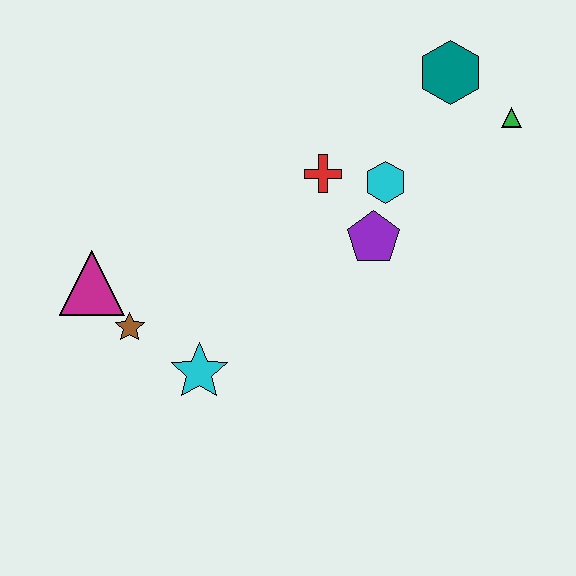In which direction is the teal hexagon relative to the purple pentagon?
The teal hexagon is above the purple pentagon.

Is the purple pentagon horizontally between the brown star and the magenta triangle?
No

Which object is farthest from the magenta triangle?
The green triangle is farthest from the magenta triangle.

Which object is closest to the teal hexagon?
The green triangle is closest to the teal hexagon.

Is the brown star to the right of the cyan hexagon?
No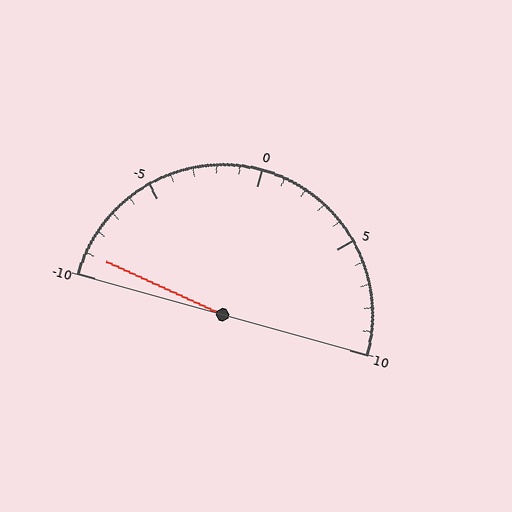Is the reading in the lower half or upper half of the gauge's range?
The reading is in the lower half of the range (-10 to 10).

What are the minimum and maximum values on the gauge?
The gauge ranges from -10 to 10.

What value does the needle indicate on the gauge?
The needle indicates approximately -9.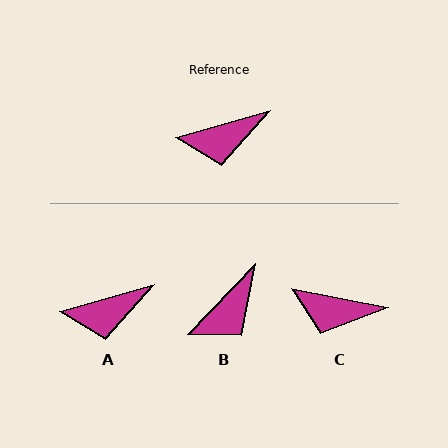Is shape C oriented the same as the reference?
No, it is off by about 27 degrees.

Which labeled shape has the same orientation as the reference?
A.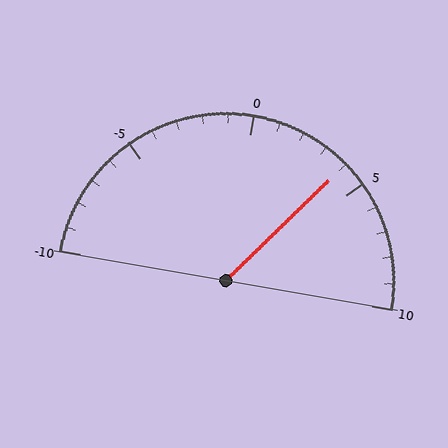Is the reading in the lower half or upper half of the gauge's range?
The reading is in the upper half of the range (-10 to 10).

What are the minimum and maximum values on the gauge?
The gauge ranges from -10 to 10.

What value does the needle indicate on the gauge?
The needle indicates approximately 4.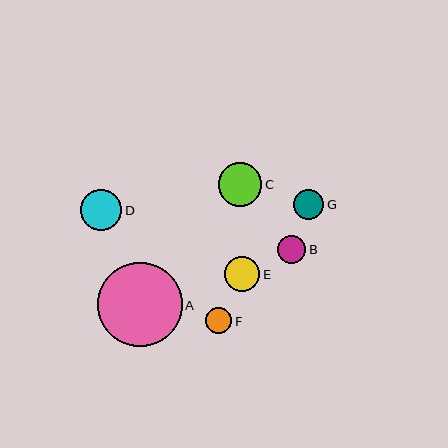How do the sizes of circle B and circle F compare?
Circle B and circle F are approximately the same size.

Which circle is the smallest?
Circle F is the smallest with a size of approximately 26 pixels.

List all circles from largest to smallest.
From largest to smallest: A, C, D, E, G, B, F.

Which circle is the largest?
Circle A is the largest with a size of approximately 84 pixels.